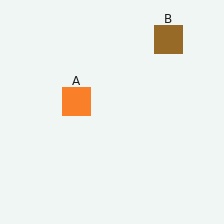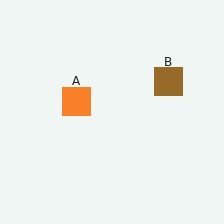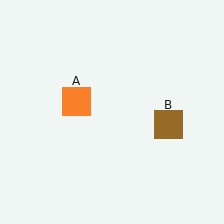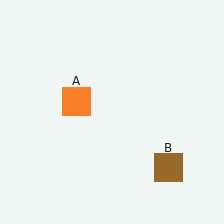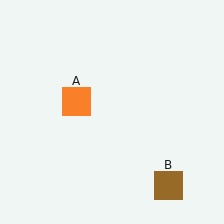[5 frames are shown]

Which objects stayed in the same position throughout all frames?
Orange square (object A) remained stationary.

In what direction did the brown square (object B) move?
The brown square (object B) moved down.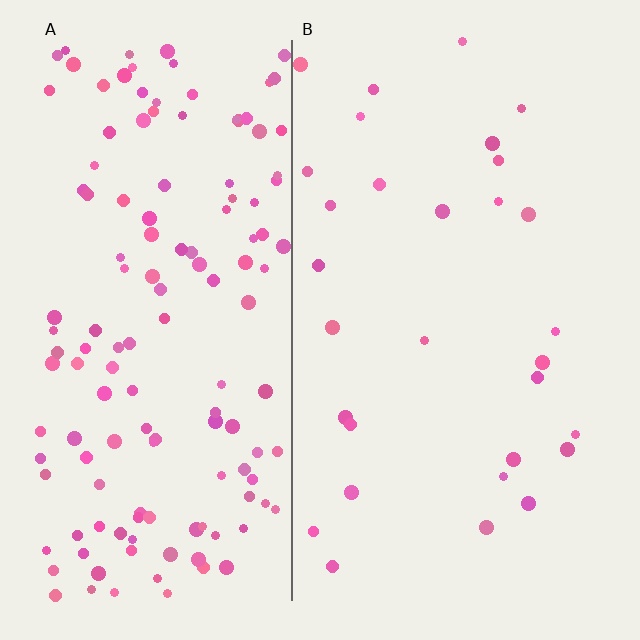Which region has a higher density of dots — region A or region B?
A (the left).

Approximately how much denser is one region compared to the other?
Approximately 4.6× — region A over region B.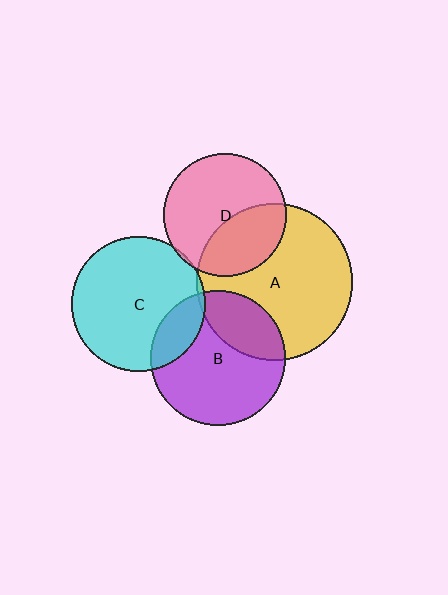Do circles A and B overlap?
Yes.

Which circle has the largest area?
Circle A (yellow).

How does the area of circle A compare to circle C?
Approximately 1.4 times.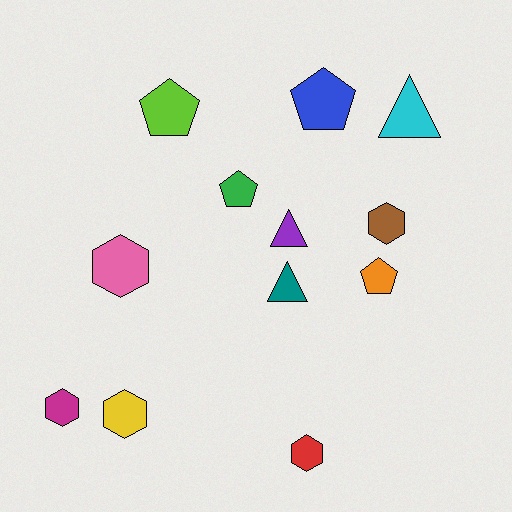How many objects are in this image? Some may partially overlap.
There are 12 objects.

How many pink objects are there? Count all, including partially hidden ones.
There is 1 pink object.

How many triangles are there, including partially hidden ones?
There are 3 triangles.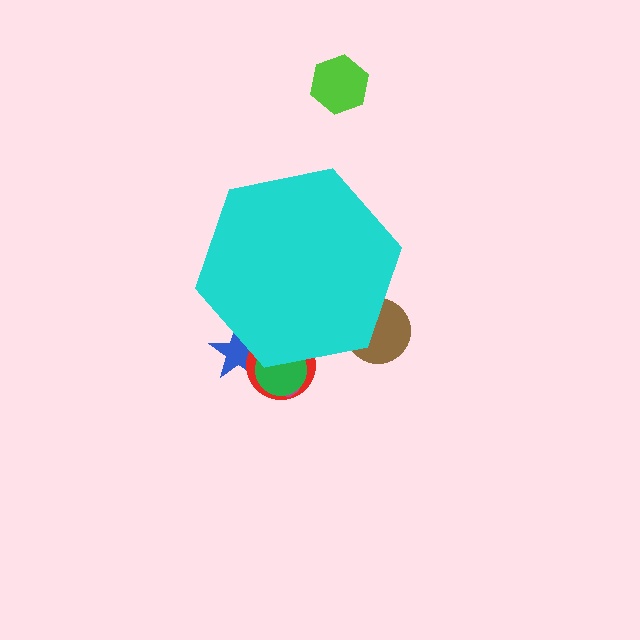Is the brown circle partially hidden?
Yes, the brown circle is partially hidden behind the cyan hexagon.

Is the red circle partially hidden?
Yes, the red circle is partially hidden behind the cyan hexagon.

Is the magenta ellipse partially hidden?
Yes, the magenta ellipse is partially hidden behind the cyan hexagon.